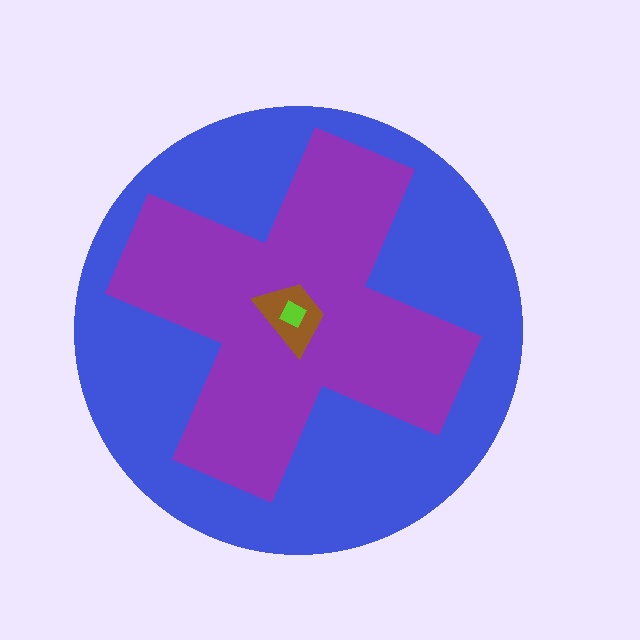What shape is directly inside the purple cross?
The brown trapezoid.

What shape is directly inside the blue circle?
The purple cross.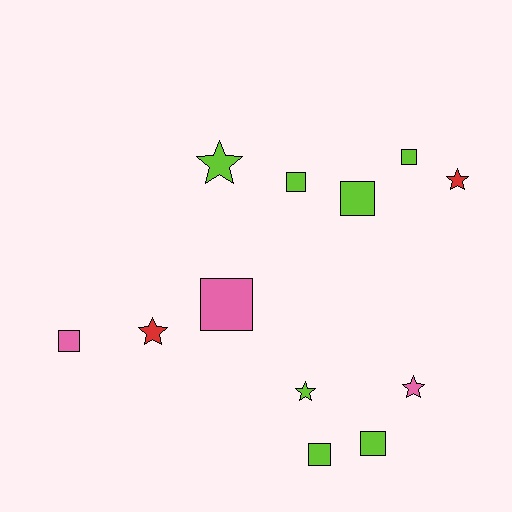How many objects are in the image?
There are 12 objects.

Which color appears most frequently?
Lime, with 7 objects.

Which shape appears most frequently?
Square, with 7 objects.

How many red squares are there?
There are no red squares.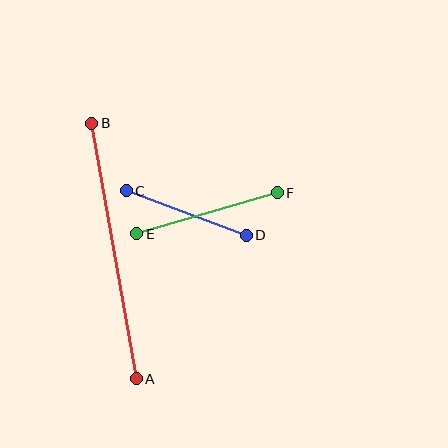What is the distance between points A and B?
The distance is approximately 260 pixels.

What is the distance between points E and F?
The distance is approximately 146 pixels.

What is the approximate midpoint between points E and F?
The midpoint is at approximately (207, 213) pixels.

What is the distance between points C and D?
The distance is approximately 128 pixels.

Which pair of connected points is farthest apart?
Points A and B are farthest apart.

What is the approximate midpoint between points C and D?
The midpoint is at approximately (186, 213) pixels.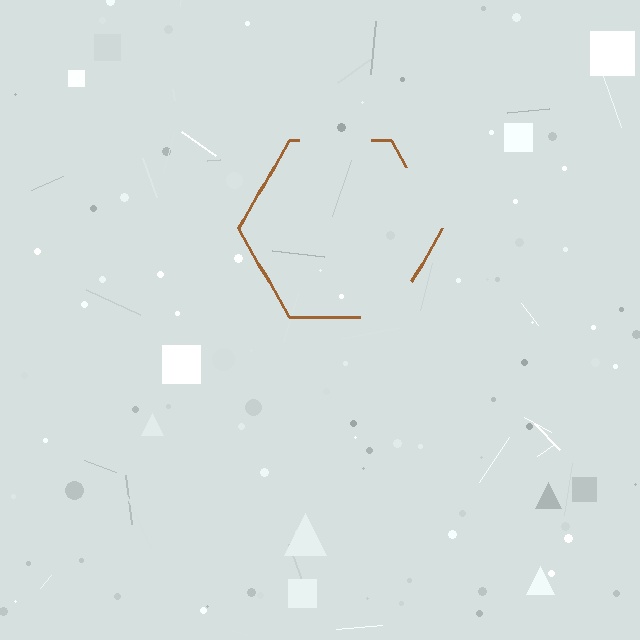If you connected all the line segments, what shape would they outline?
They would outline a hexagon.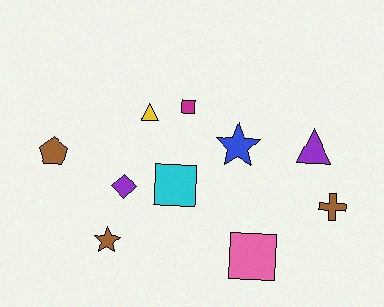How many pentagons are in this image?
There is 1 pentagon.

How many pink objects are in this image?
There is 1 pink object.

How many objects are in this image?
There are 10 objects.